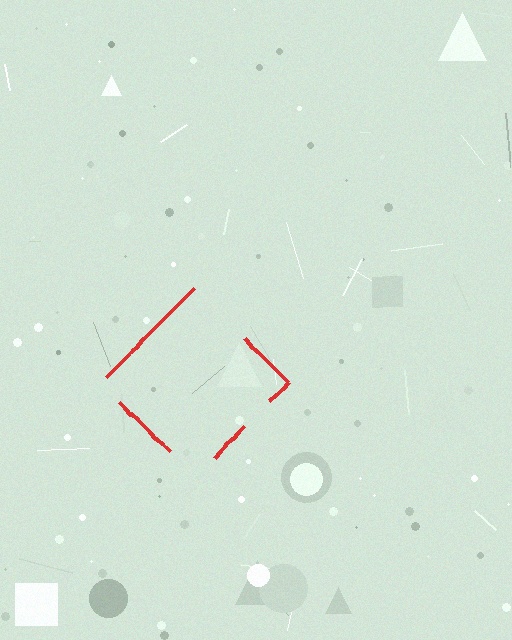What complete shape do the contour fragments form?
The contour fragments form a diamond.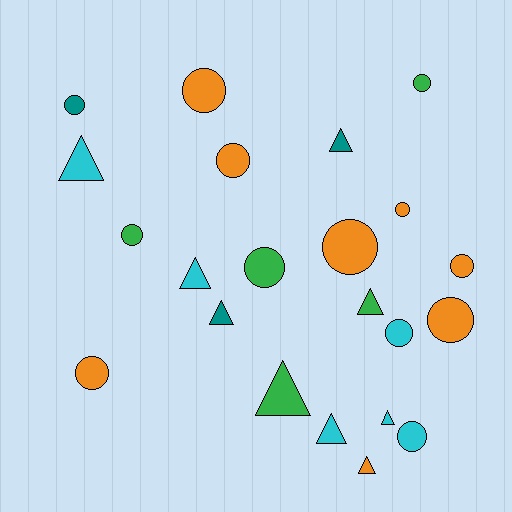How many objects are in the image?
There are 22 objects.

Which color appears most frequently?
Orange, with 8 objects.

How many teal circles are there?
There is 1 teal circle.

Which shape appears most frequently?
Circle, with 13 objects.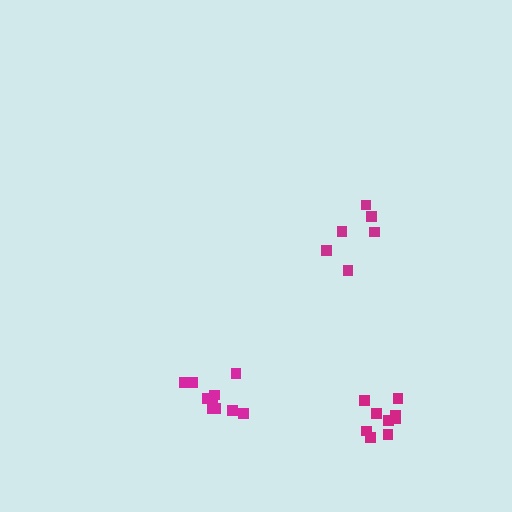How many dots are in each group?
Group 1: 9 dots, Group 2: 6 dots, Group 3: 10 dots (25 total).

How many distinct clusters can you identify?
There are 3 distinct clusters.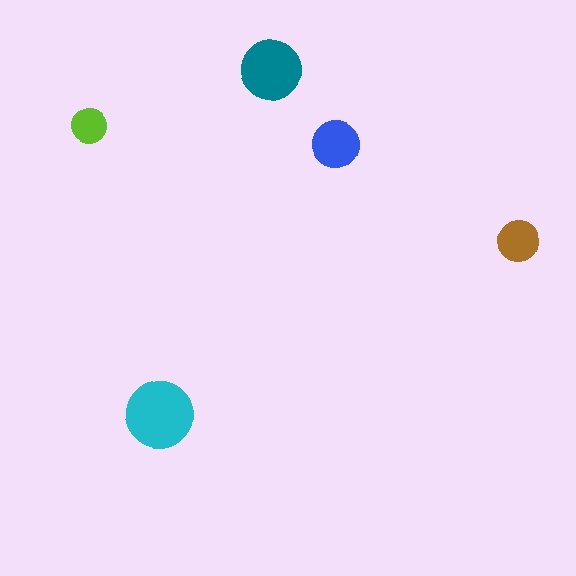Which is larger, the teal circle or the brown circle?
The teal one.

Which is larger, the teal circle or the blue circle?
The teal one.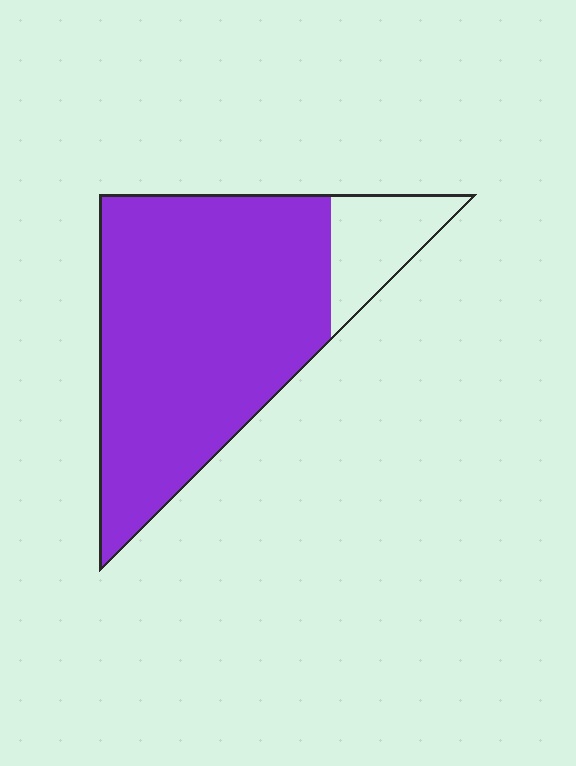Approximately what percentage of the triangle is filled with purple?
Approximately 85%.